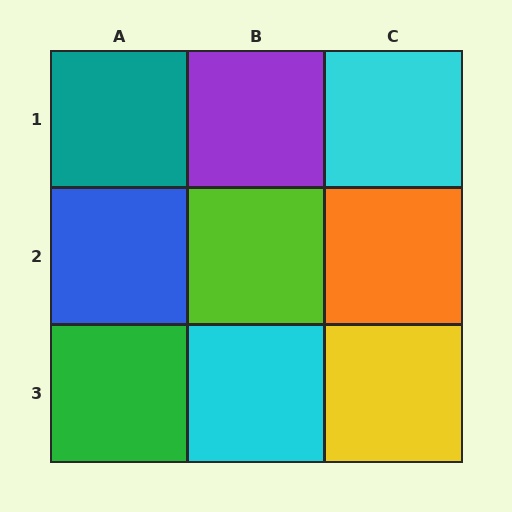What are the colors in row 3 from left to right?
Green, cyan, yellow.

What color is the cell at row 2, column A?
Blue.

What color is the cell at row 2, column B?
Lime.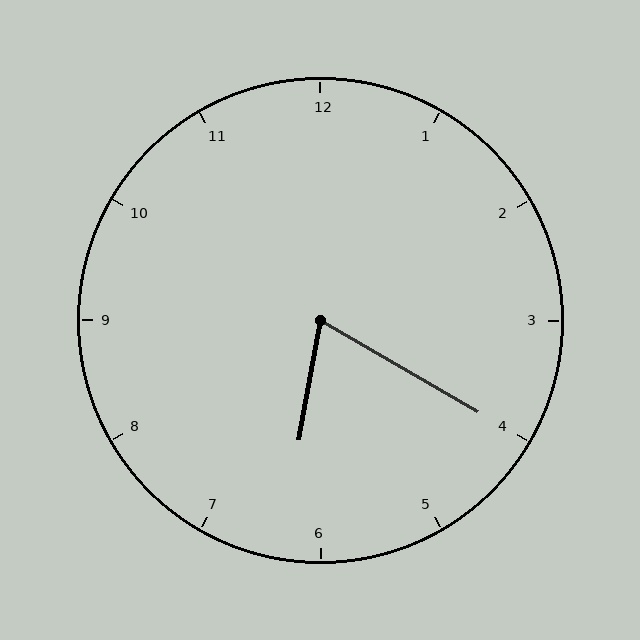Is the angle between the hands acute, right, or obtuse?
It is acute.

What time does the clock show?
6:20.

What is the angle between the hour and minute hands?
Approximately 70 degrees.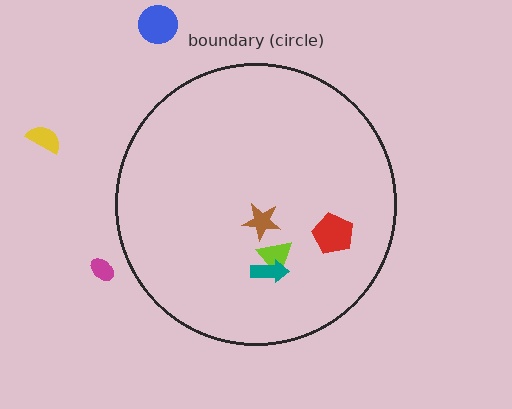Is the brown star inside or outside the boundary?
Inside.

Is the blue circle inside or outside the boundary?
Outside.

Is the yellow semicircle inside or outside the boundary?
Outside.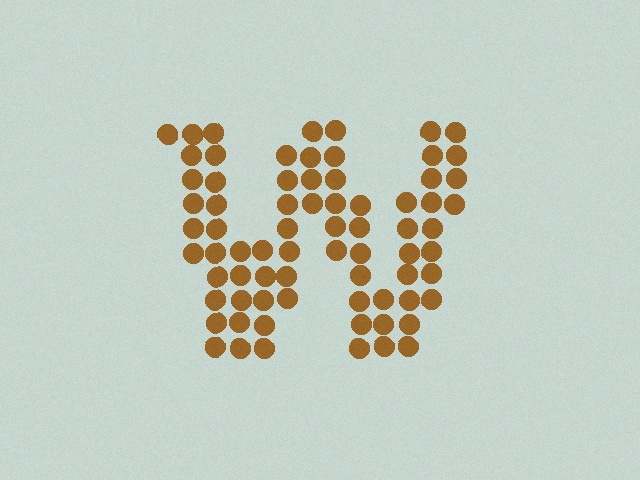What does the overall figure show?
The overall figure shows the letter W.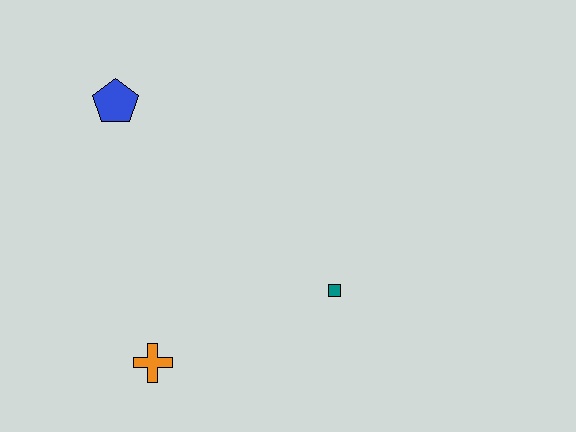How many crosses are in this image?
There is 1 cross.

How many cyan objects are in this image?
There are no cyan objects.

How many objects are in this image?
There are 3 objects.